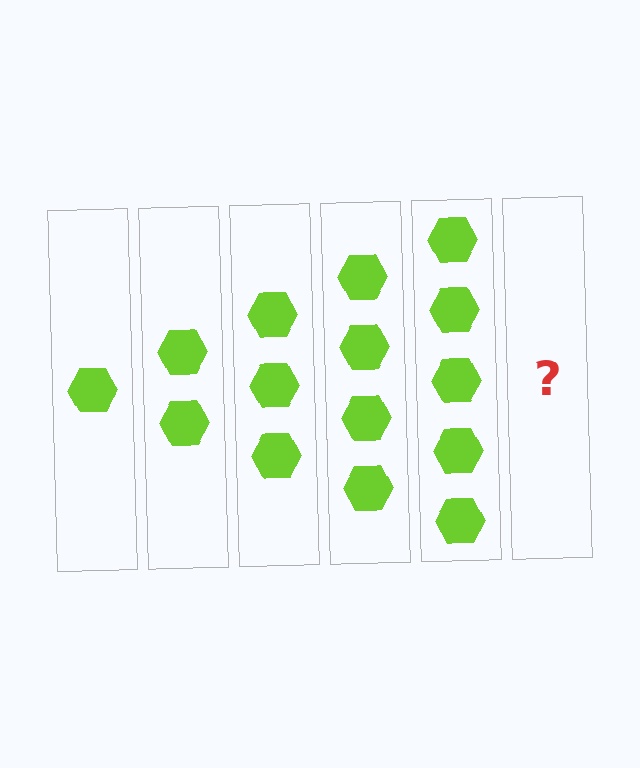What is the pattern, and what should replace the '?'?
The pattern is that each step adds one more hexagon. The '?' should be 6 hexagons.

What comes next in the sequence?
The next element should be 6 hexagons.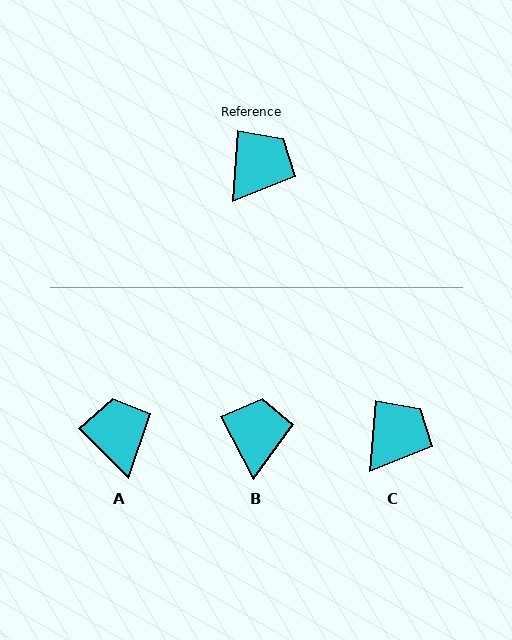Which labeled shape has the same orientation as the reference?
C.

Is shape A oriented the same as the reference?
No, it is off by about 50 degrees.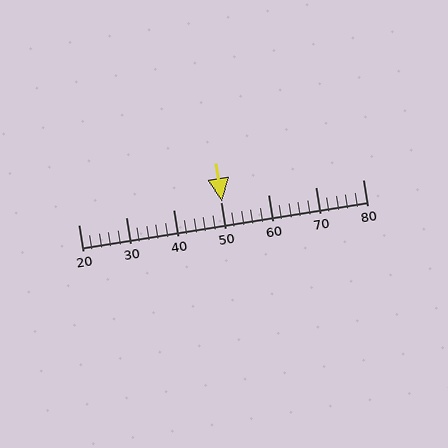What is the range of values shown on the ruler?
The ruler shows values from 20 to 80.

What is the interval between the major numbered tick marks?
The major tick marks are spaced 10 units apart.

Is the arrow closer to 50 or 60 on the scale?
The arrow is closer to 50.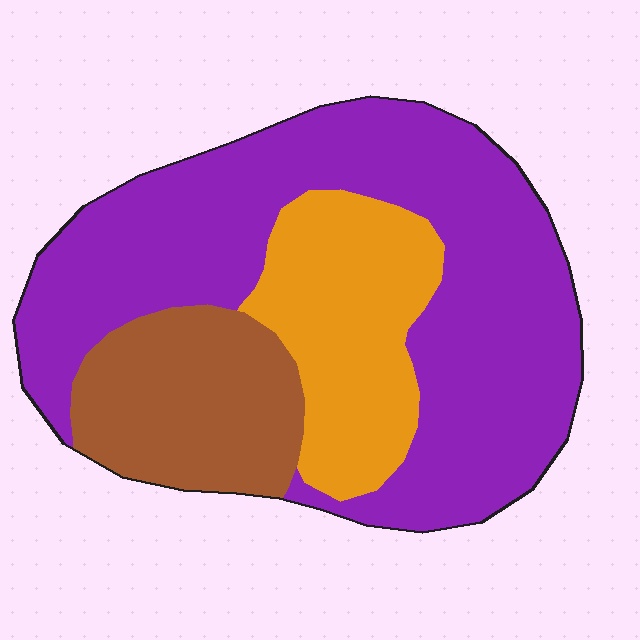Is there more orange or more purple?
Purple.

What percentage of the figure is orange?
Orange covers roughly 20% of the figure.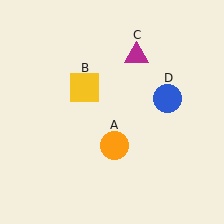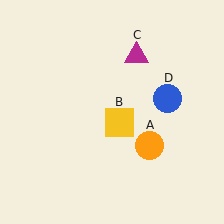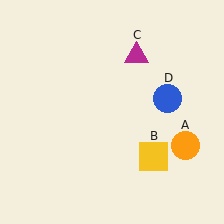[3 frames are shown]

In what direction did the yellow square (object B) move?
The yellow square (object B) moved down and to the right.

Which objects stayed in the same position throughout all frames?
Magenta triangle (object C) and blue circle (object D) remained stationary.